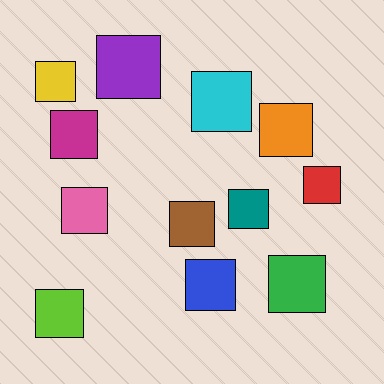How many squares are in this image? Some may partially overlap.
There are 12 squares.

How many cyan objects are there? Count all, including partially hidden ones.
There is 1 cyan object.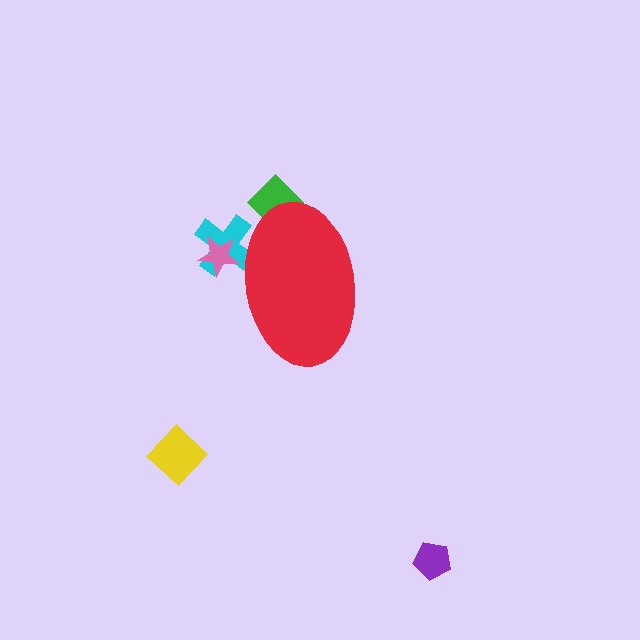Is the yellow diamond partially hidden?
No, the yellow diamond is fully visible.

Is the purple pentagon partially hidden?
No, the purple pentagon is fully visible.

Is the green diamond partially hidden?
Yes, the green diamond is partially hidden behind the red ellipse.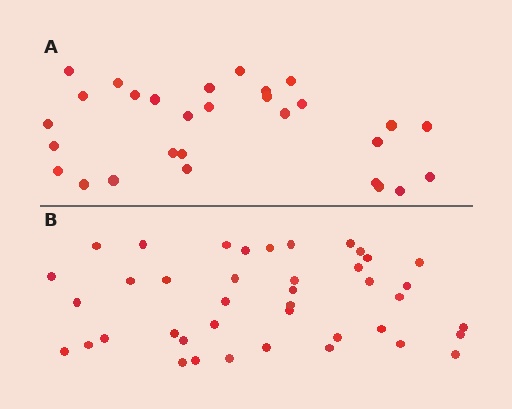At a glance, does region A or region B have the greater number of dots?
Region B (the bottom region) has more dots.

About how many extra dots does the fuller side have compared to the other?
Region B has roughly 12 or so more dots than region A.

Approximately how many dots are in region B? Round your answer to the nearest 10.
About 40 dots. (The exact count is 41, which rounds to 40.)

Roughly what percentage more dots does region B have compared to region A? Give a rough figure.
About 40% more.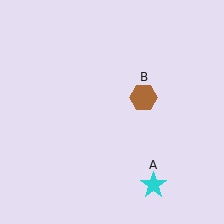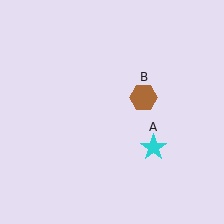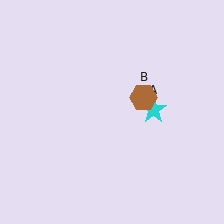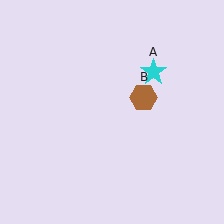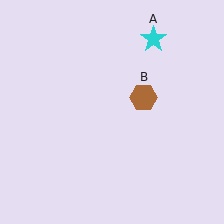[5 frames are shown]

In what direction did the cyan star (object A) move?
The cyan star (object A) moved up.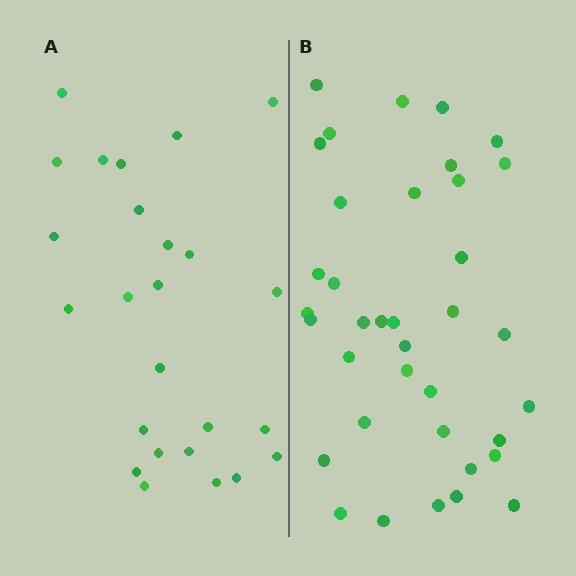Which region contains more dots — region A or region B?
Region B (the right region) has more dots.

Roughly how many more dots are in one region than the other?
Region B has roughly 12 or so more dots than region A.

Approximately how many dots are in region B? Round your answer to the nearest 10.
About 40 dots. (The exact count is 37, which rounds to 40.)